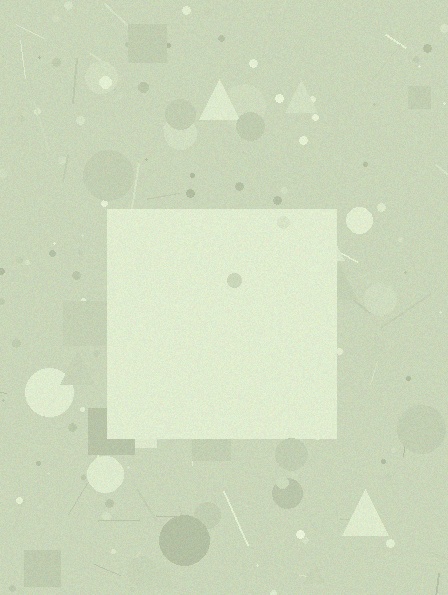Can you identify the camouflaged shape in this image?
The camouflaged shape is a square.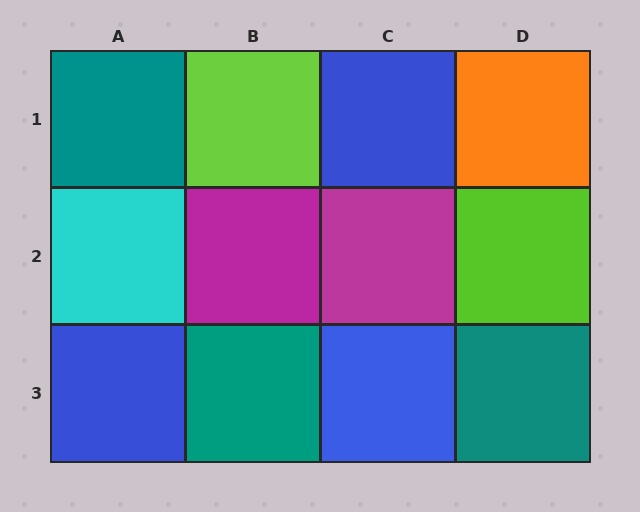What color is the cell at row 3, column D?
Teal.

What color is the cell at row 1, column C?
Blue.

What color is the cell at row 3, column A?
Blue.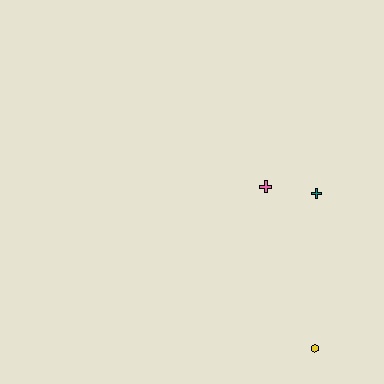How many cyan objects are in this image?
There are no cyan objects.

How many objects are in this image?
There are 3 objects.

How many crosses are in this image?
There are 2 crosses.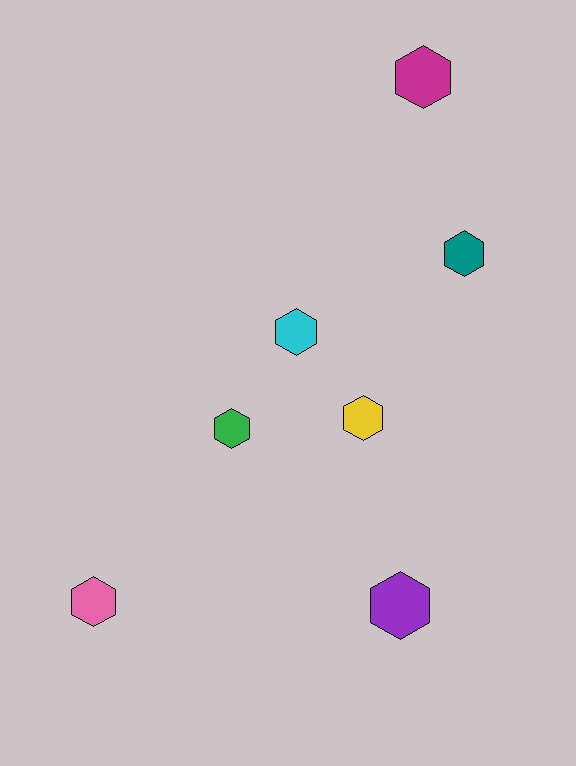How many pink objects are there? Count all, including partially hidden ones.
There is 1 pink object.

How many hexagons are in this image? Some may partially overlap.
There are 7 hexagons.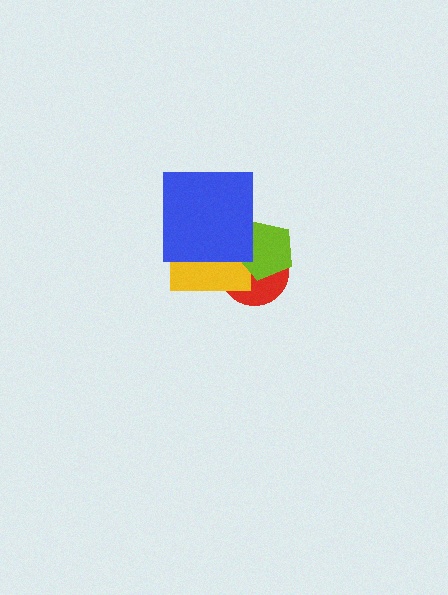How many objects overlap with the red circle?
3 objects overlap with the red circle.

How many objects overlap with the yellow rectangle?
4 objects overlap with the yellow rectangle.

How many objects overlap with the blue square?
3 objects overlap with the blue square.